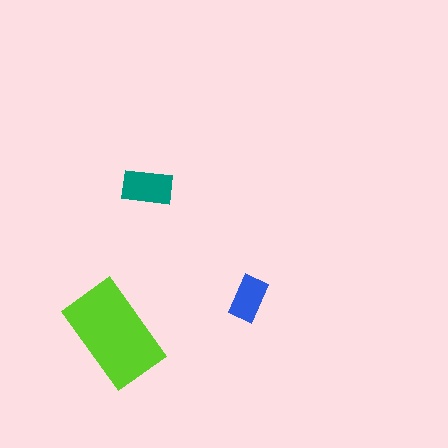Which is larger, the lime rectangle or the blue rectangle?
The lime one.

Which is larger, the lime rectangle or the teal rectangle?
The lime one.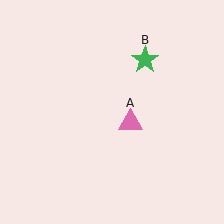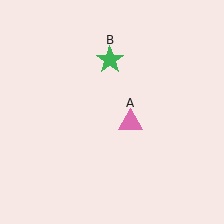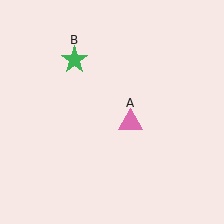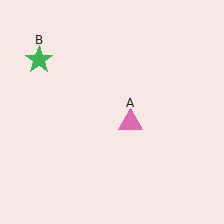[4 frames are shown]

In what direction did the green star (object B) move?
The green star (object B) moved left.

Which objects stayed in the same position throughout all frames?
Pink triangle (object A) remained stationary.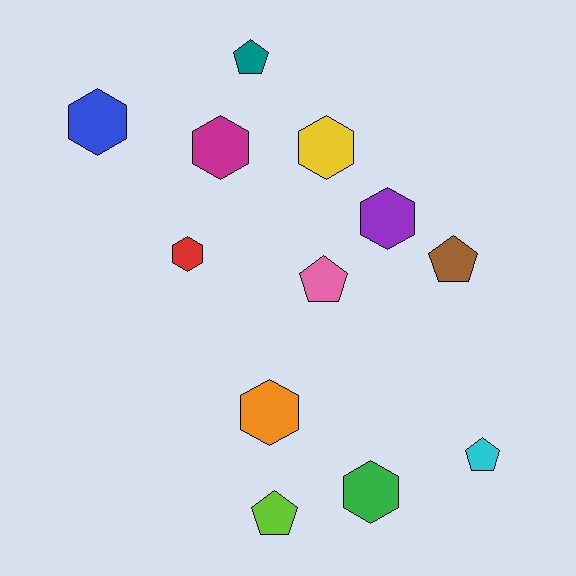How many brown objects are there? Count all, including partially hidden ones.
There is 1 brown object.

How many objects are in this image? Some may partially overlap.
There are 12 objects.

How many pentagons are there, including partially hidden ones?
There are 5 pentagons.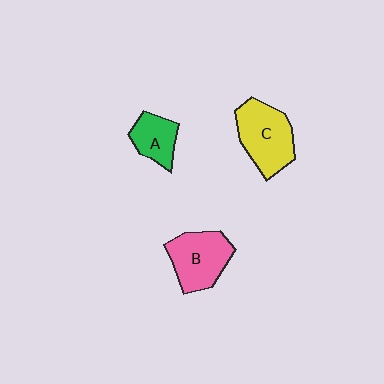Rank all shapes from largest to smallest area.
From largest to smallest: C (yellow), B (pink), A (green).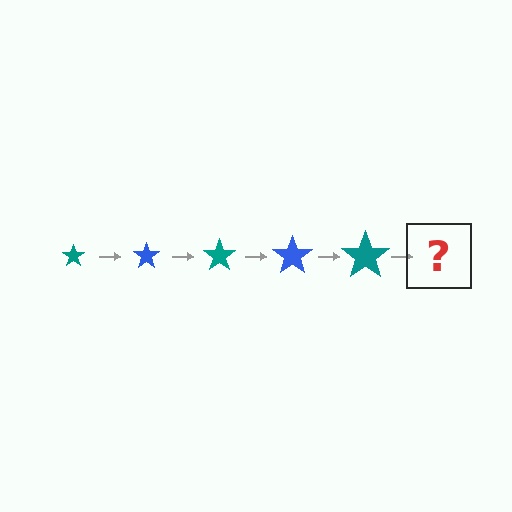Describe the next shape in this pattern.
It should be a blue star, larger than the previous one.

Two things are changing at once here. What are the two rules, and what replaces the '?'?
The two rules are that the star grows larger each step and the color cycles through teal and blue. The '?' should be a blue star, larger than the previous one.